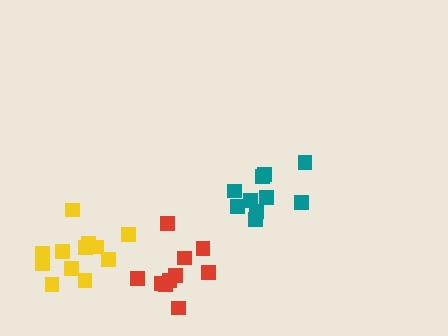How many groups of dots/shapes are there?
There are 3 groups.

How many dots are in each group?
Group 1: 10 dots, Group 2: 10 dots, Group 3: 12 dots (32 total).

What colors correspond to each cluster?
The clusters are colored: teal, red, yellow.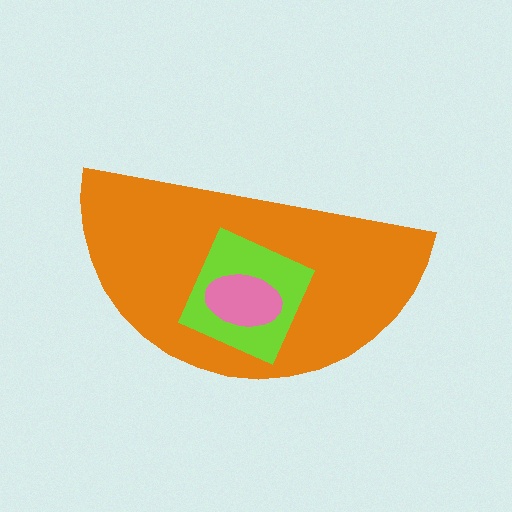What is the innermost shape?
The pink ellipse.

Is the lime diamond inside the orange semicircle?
Yes.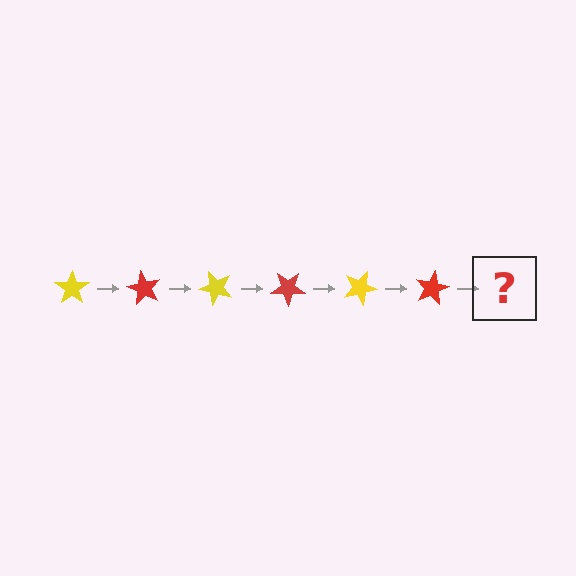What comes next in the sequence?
The next element should be a yellow star, rotated 360 degrees from the start.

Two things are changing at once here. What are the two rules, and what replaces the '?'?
The two rules are that it rotates 60 degrees each step and the color cycles through yellow and red. The '?' should be a yellow star, rotated 360 degrees from the start.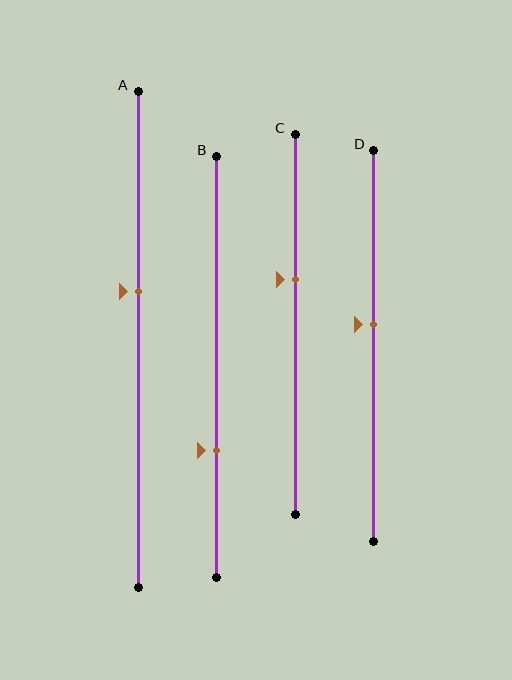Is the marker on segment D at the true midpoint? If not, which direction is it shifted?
No, the marker on segment D is shifted upward by about 5% of the segment length.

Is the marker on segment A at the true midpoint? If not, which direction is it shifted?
No, the marker on segment A is shifted upward by about 10% of the segment length.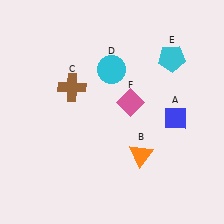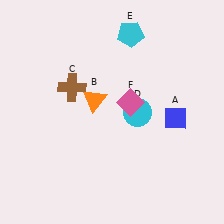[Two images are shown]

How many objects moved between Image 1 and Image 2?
3 objects moved between the two images.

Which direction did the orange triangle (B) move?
The orange triangle (B) moved up.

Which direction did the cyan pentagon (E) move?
The cyan pentagon (E) moved left.